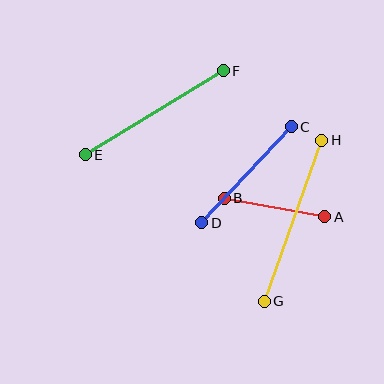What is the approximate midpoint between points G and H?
The midpoint is at approximately (293, 221) pixels.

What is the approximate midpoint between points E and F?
The midpoint is at approximately (154, 113) pixels.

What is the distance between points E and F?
The distance is approximately 162 pixels.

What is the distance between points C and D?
The distance is approximately 131 pixels.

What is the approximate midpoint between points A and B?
The midpoint is at approximately (275, 207) pixels.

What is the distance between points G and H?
The distance is approximately 171 pixels.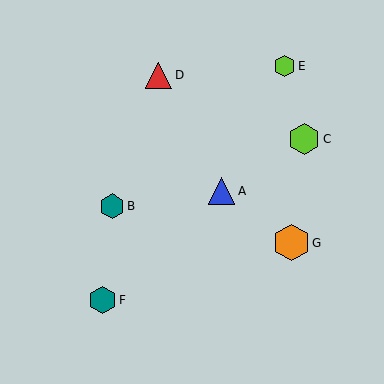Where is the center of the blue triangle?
The center of the blue triangle is at (221, 191).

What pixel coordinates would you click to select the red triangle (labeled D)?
Click at (159, 75) to select the red triangle D.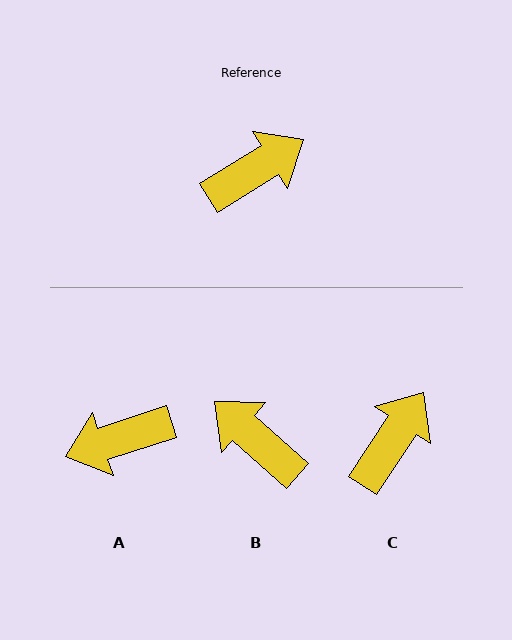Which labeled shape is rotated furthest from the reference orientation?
A, about 166 degrees away.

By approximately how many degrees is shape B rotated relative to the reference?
Approximately 107 degrees counter-clockwise.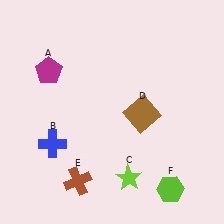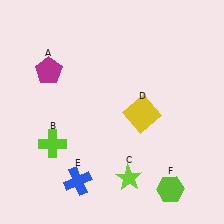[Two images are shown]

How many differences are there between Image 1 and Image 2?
There are 3 differences between the two images.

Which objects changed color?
B changed from blue to lime. D changed from brown to yellow. E changed from brown to blue.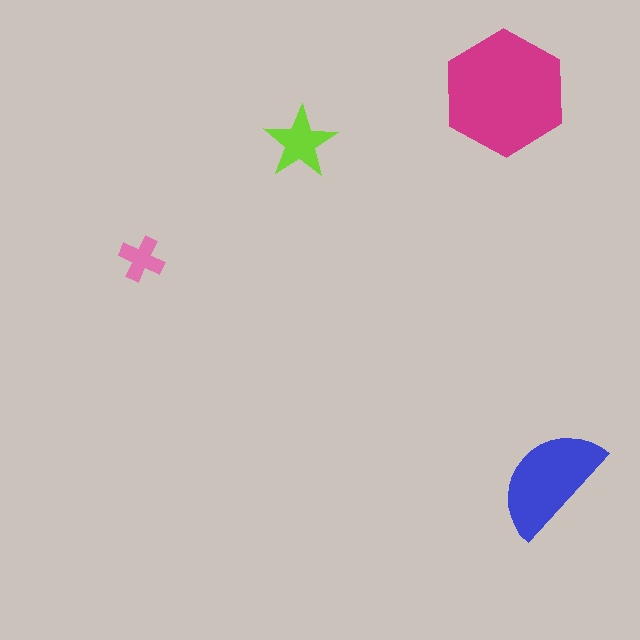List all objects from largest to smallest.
The magenta hexagon, the blue semicircle, the lime star, the pink cross.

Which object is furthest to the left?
The pink cross is leftmost.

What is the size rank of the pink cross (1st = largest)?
4th.